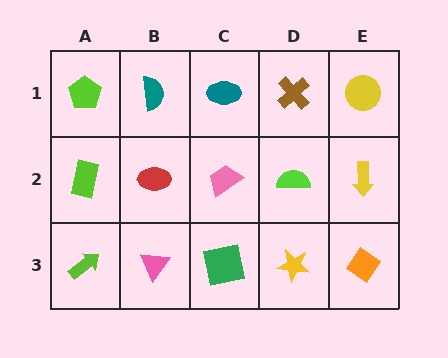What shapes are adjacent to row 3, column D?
A lime semicircle (row 2, column D), a green square (row 3, column C), an orange diamond (row 3, column E).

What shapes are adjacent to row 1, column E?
A yellow arrow (row 2, column E), a brown cross (row 1, column D).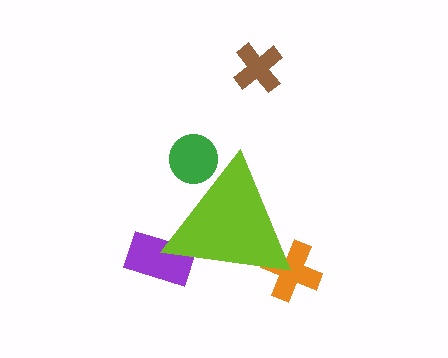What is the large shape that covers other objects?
A lime triangle.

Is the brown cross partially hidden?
No, the brown cross is fully visible.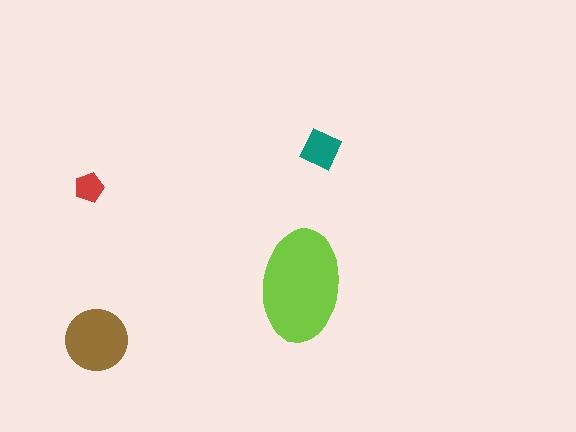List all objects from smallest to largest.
The red pentagon, the teal square, the brown circle, the lime ellipse.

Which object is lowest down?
The brown circle is bottommost.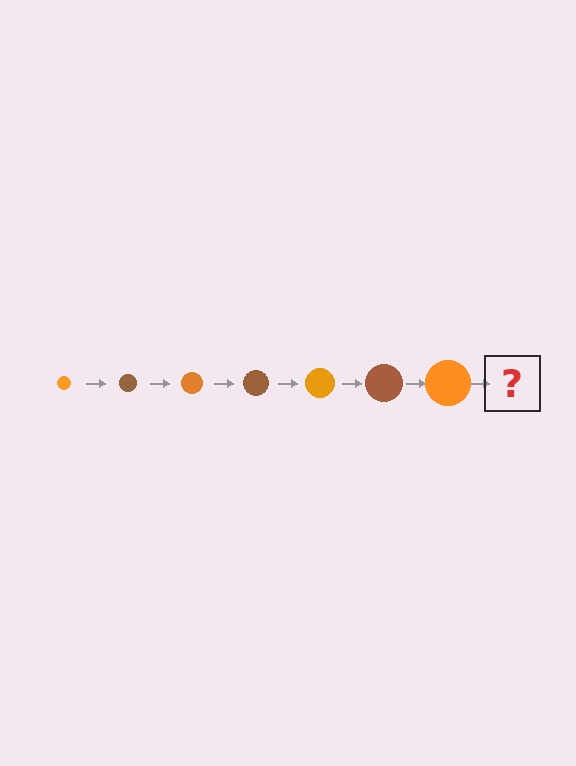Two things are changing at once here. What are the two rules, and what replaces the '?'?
The two rules are that the circle grows larger each step and the color cycles through orange and brown. The '?' should be a brown circle, larger than the previous one.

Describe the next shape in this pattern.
It should be a brown circle, larger than the previous one.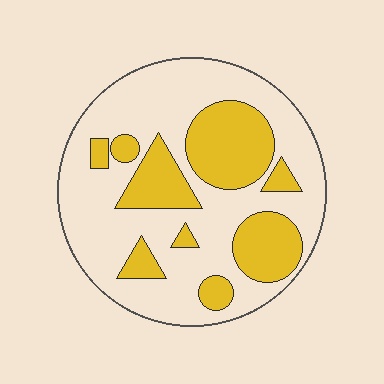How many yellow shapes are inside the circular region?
9.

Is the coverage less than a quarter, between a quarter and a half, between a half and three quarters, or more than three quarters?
Between a quarter and a half.